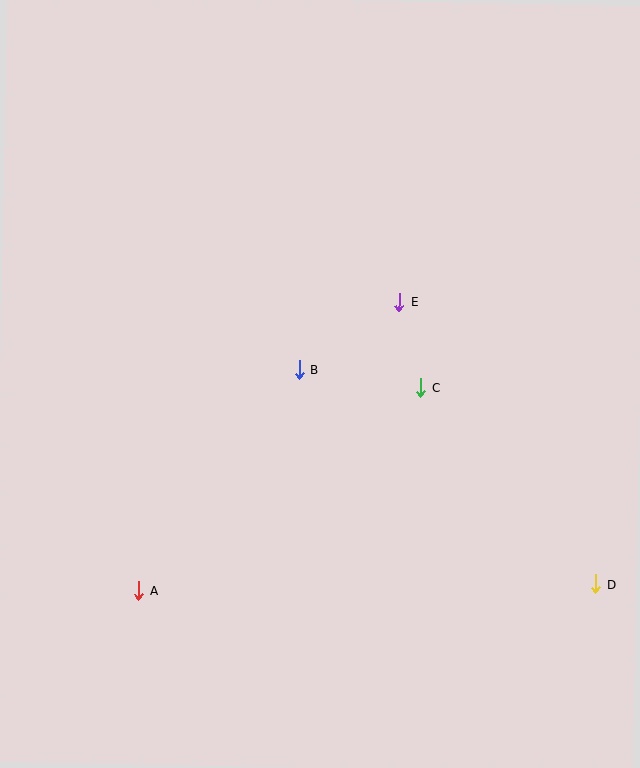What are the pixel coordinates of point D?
Point D is at (596, 584).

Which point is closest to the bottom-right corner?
Point D is closest to the bottom-right corner.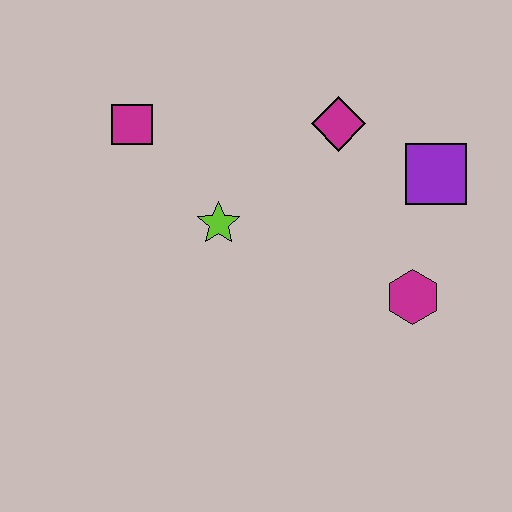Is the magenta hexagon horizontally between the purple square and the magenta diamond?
Yes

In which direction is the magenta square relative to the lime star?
The magenta square is above the lime star.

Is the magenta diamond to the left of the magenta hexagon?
Yes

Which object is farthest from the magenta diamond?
The magenta square is farthest from the magenta diamond.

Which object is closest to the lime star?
The magenta square is closest to the lime star.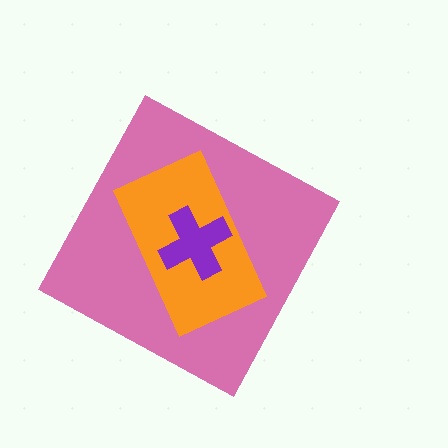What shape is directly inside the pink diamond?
The orange rectangle.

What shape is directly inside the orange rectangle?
The purple cross.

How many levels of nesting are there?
3.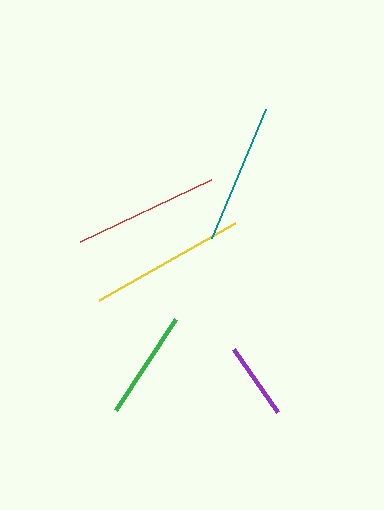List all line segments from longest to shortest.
From longest to shortest: yellow, red, teal, green, purple.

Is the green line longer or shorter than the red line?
The red line is longer than the green line.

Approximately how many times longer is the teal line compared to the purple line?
The teal line is approximately 1.8 times the length of the purple line.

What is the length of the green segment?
The green segment is approximately 109 pixels long.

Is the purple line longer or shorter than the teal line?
The teal line is longer than the purple line.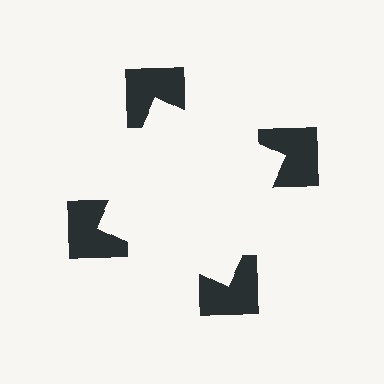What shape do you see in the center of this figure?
An illusory square — its edges are inferred from the aligned wedge cuts in the notched squares, not physically drawn.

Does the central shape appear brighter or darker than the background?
It typically appears slightly brighter than the background, even though no actual brightness change is drawn.